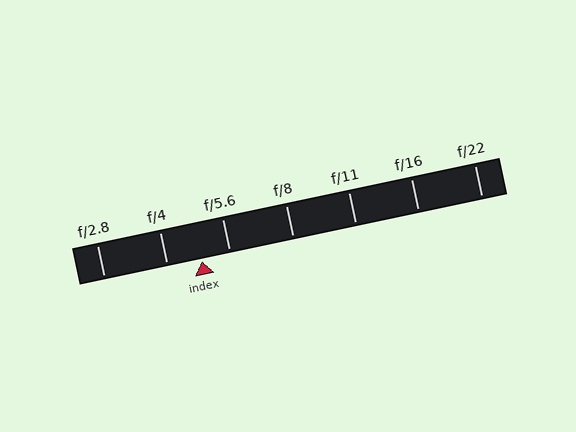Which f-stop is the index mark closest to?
The index mark is closest to f/5.6.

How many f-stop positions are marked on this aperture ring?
There are 7 f-stop positions marked.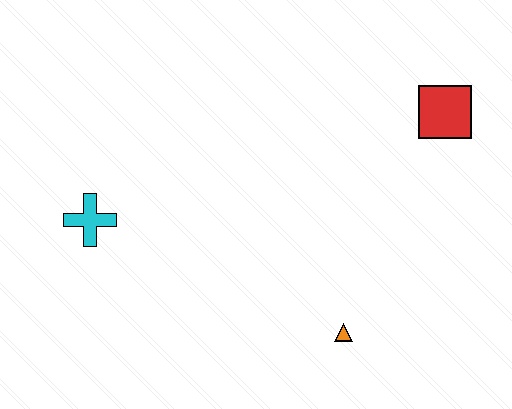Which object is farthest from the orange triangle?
The cyan cross is farthest from the orange triangle.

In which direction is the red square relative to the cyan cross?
The red square is to the right of the cyan cross.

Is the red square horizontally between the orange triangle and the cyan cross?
No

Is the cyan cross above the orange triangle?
Yes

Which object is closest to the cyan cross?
The orange triangle is closest to the cyan cross.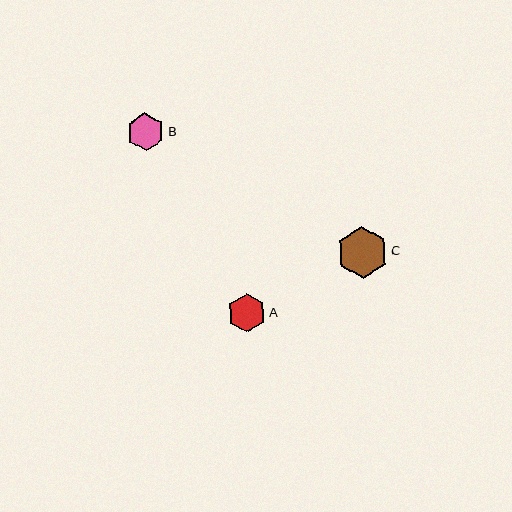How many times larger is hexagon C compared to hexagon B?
Hexagon C is approximately 1.4 times the size of hexagon B.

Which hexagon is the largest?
Hexagon C is the largest with a size of approximately 52 pixels.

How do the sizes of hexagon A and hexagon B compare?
Hexagon A and hexagon B are approximately the same size.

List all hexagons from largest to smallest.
From largest to smallest: C, A, B.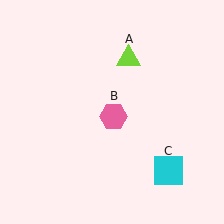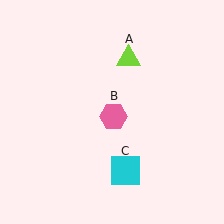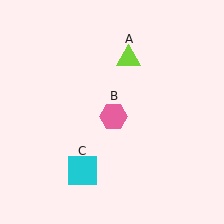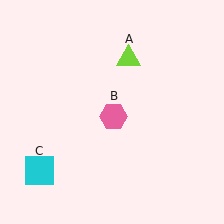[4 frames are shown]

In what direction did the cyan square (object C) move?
The cyan square (object C) moved left.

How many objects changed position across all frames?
1 object changed position: cyan square (object C).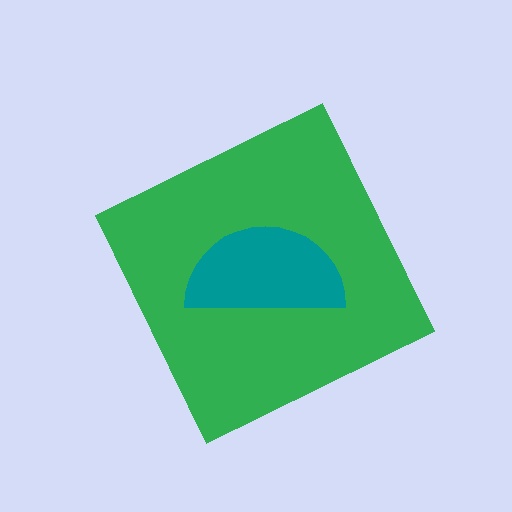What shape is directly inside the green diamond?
The teal semicircle.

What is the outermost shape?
The green diamond.